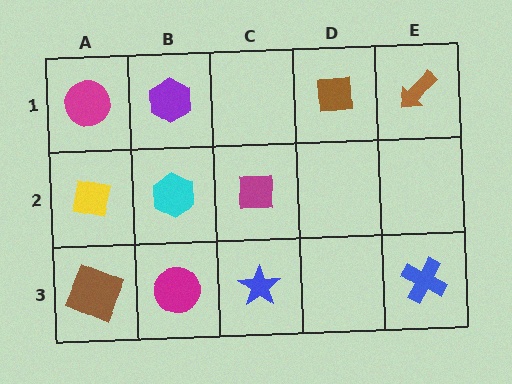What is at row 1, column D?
A brown square.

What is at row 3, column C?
A blue star.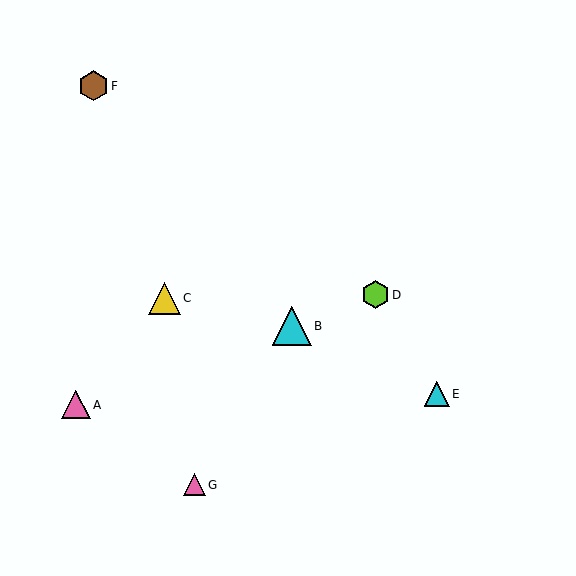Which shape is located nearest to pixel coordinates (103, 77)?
The brown hexagon (labeled F) at (93, 86) is nearest to that location.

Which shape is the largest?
The cyan triangle (labeled B) is the largest.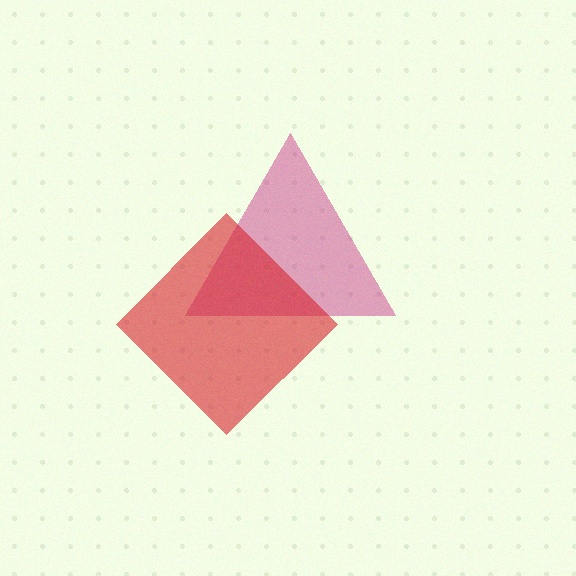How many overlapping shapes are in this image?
There are 2 overlapping shapes in the image.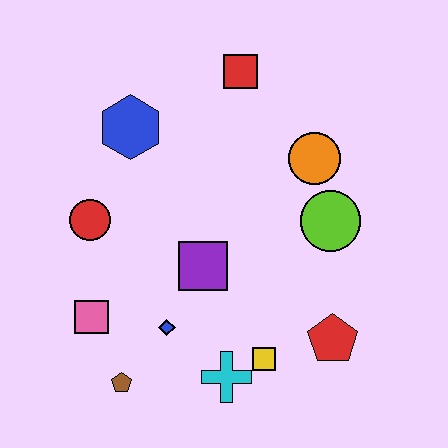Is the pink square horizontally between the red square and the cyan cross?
No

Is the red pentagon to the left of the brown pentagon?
No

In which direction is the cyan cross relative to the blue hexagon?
The cyan cross is below the blue hexagon.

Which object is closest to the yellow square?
The cyan cross is closest to the yellow square.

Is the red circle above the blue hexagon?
No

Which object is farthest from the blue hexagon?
The red pentagon is farthest from the blue hexagon.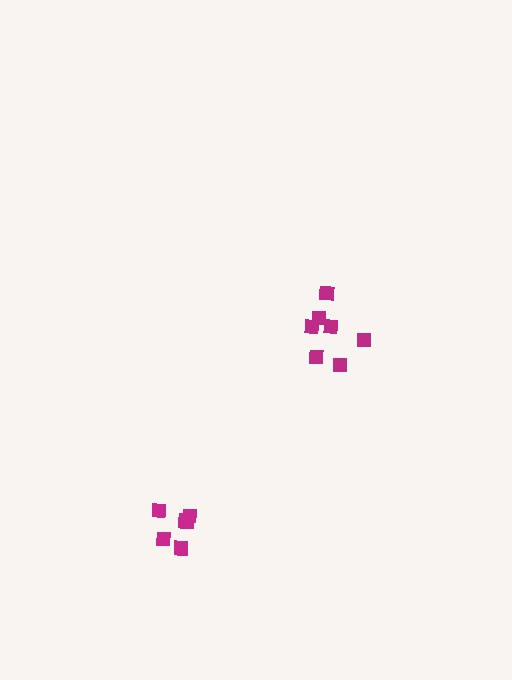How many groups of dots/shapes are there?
There are 2 groups.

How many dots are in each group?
Group 1: 7 dots, Group 2: 6 dots (13 total).